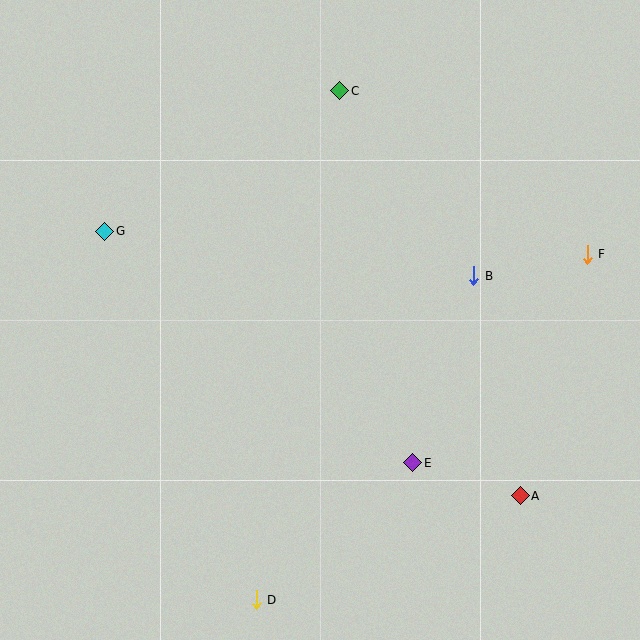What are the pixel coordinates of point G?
Point G is at (105, 232).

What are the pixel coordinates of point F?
Point F is at (587, 254).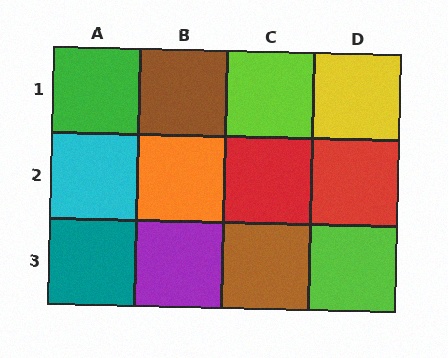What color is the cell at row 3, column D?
Lime.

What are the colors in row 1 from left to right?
Green, brown, lime, yellow.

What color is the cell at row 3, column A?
Teal.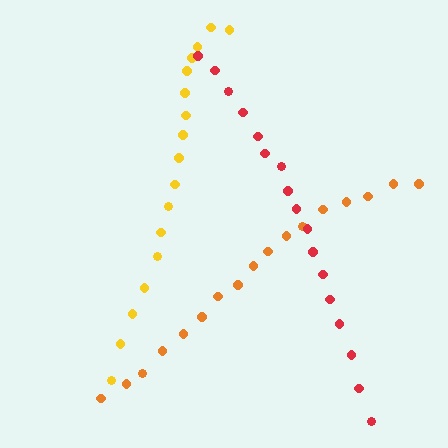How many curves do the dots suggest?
There are 3 distinct paths.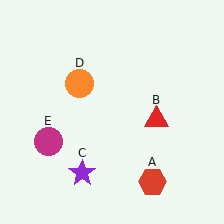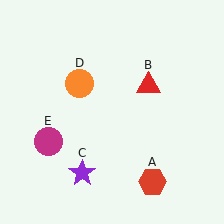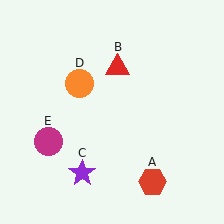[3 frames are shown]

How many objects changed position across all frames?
1 object changed position: red triangle (object B).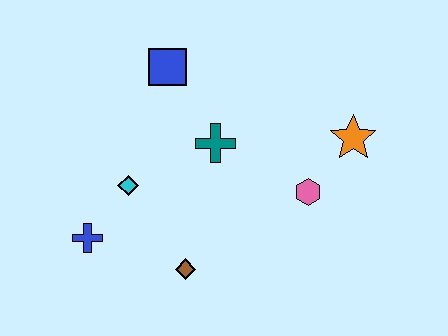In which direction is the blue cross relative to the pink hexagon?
The blue cross is to the left of the pink hexagon.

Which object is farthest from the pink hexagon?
The blue cross is farthest from the pink hexagon.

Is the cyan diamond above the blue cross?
Yes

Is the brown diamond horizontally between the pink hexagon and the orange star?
No